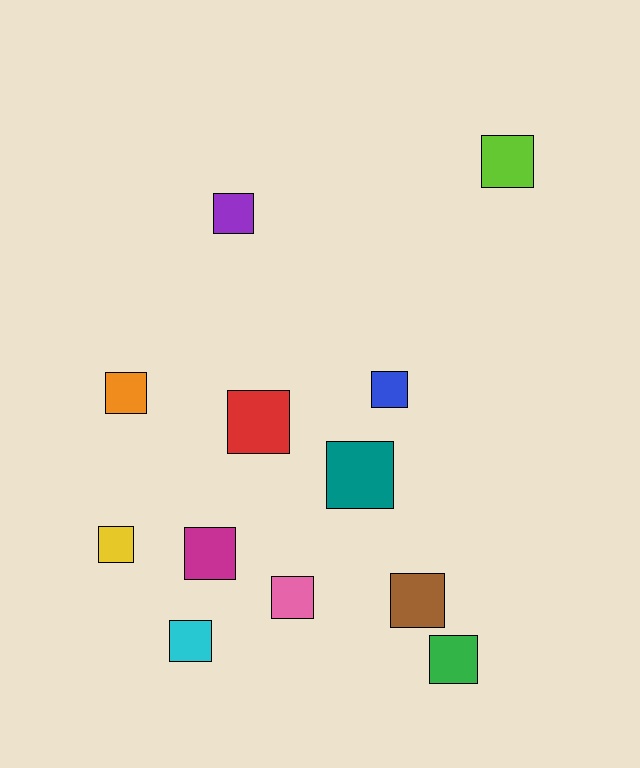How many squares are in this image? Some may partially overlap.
There are 12 squares.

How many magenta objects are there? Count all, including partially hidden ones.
There is 1 magenta object.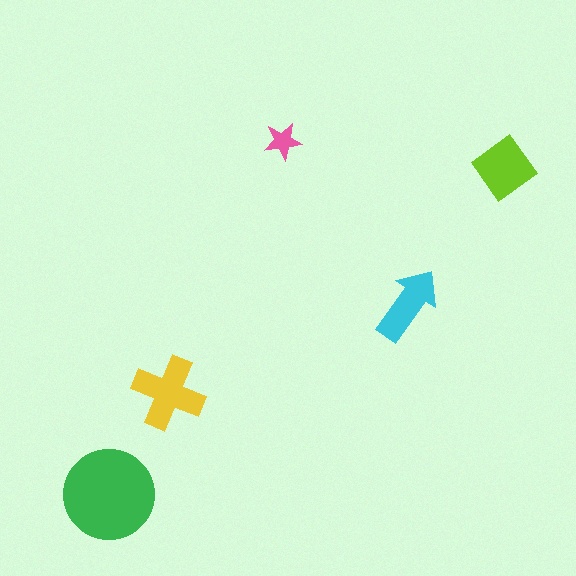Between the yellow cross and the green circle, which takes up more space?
The green circle.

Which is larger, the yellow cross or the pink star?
The yellow cross.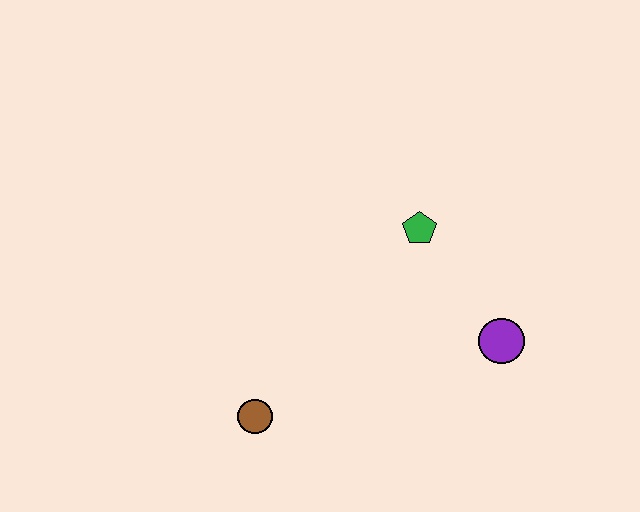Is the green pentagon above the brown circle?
Yes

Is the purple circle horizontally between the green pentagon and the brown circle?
No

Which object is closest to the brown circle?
The green pentagon is closest to the brown circle.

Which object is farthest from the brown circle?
The purple circle is farthest from the brown circle.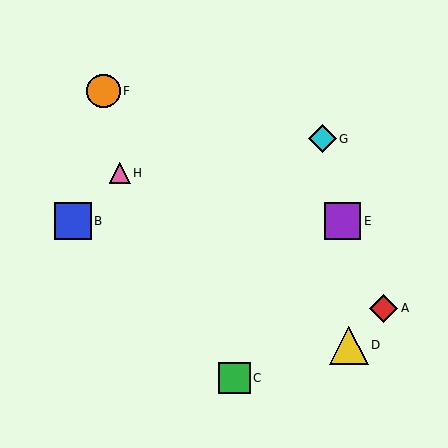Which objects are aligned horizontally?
Objects B, E are aligned horizontally.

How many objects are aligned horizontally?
2 objects (B, E) are aligned horizontally.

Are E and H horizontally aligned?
No, E is at y≈221 and H is at y≈173.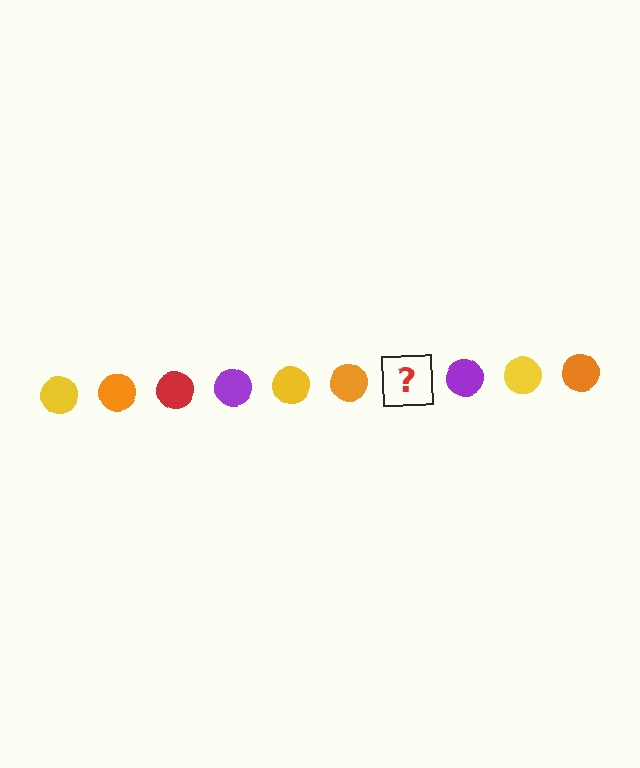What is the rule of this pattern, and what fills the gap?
The rule is that the pattern cycles through yellow, orange, red, purple circles. The gap should be filled with a red circle.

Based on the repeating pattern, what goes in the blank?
The blank should be a red circle.